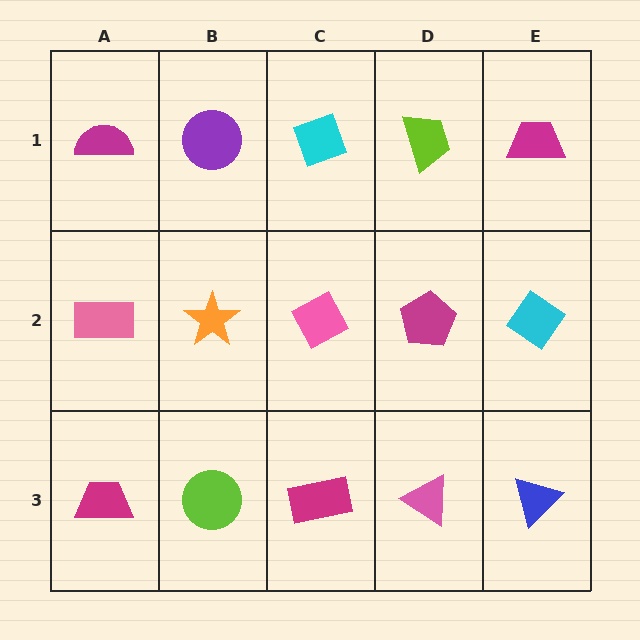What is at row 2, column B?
An orange star.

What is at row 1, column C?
A cyan diamond.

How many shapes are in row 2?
5 shapes.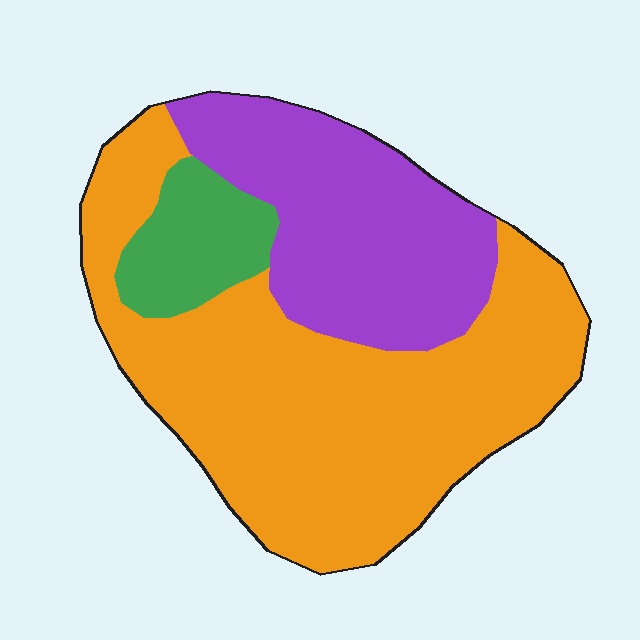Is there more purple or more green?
Purple.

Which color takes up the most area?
Orange, at roughly 60%.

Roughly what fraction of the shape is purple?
Purple covers 30% of the shape.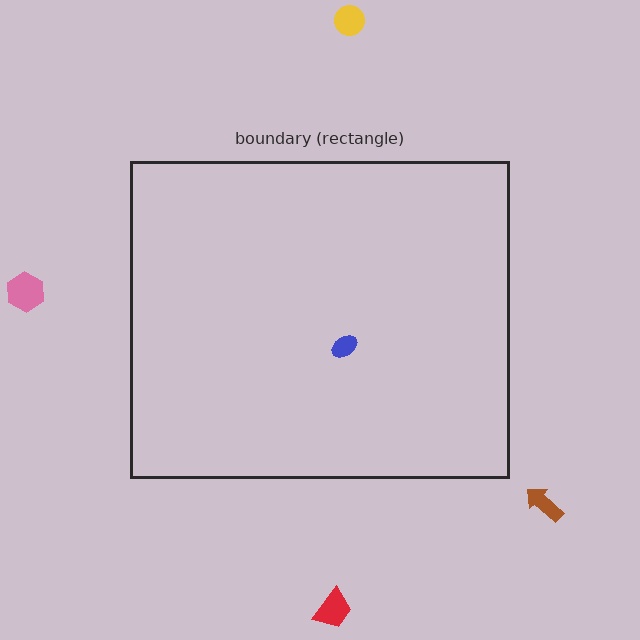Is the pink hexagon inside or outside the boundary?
Outside.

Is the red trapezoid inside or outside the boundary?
Outside.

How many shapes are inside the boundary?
1 inside, 4 outside.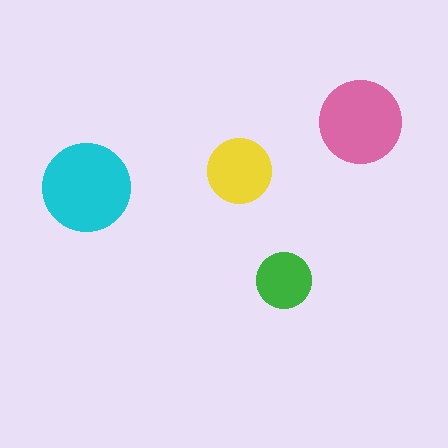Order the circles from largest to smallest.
the cyan one, the pink one, the yellow one, the green one.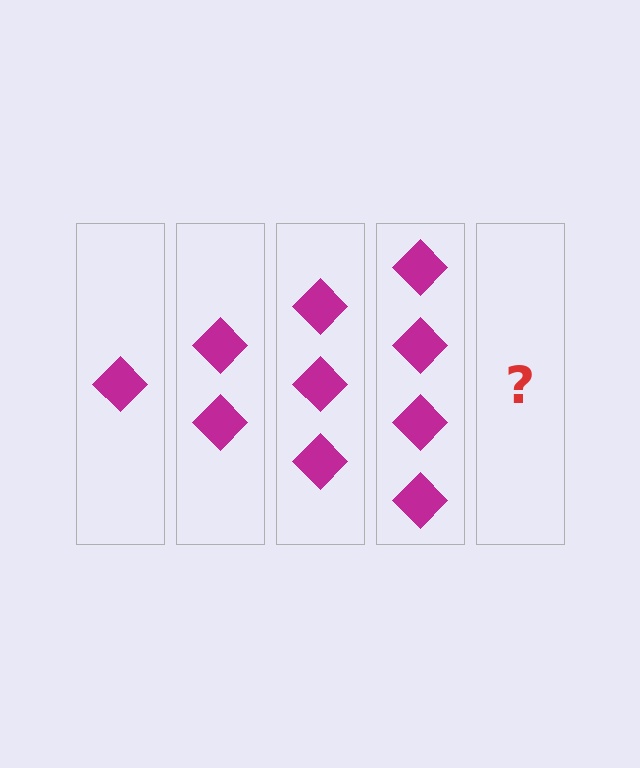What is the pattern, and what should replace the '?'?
The pattern is that each step adds one more diamond. The '?' should be 5 diamonds.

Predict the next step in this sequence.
The next step is 5 diamonds.